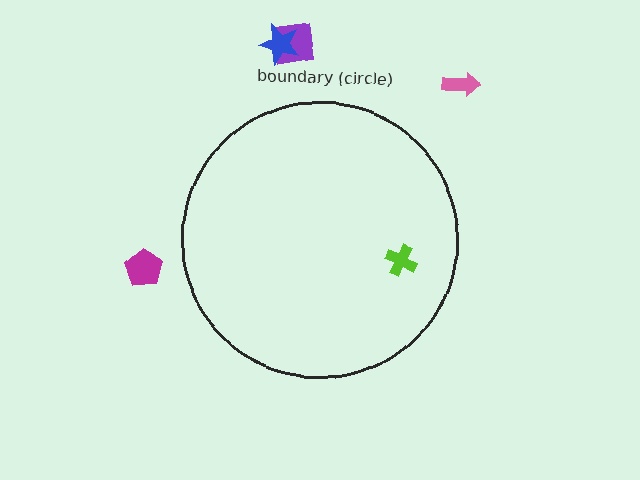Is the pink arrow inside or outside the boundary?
Outside.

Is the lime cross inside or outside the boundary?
Inside.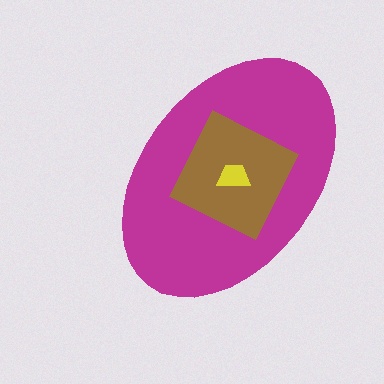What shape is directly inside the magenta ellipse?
The brown diamond.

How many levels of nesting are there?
3.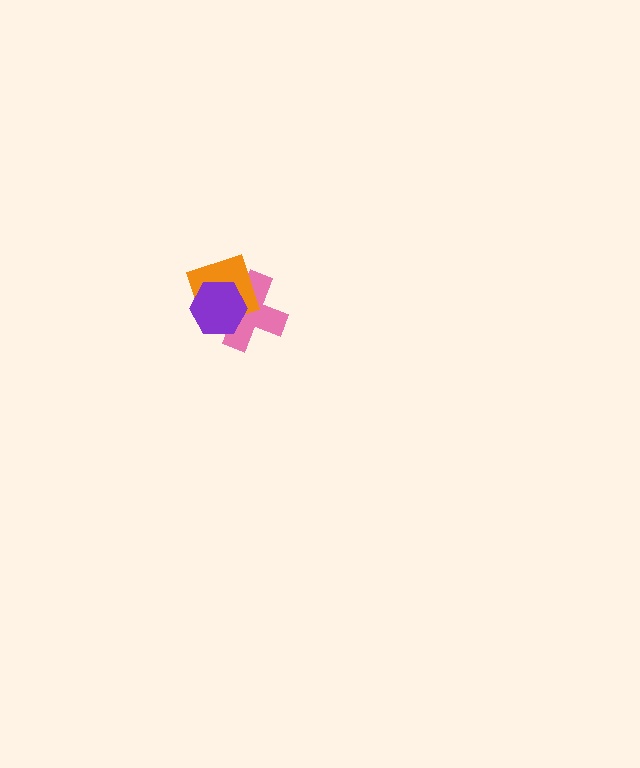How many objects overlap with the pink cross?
2 objects overlap with the pink cross.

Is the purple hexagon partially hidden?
No, no other shape covers it.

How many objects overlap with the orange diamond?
2 objects overlap with the orange diamond.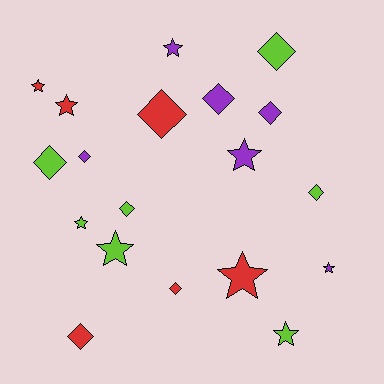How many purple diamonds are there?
There are 3 purple diamonds.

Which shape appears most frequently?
Diamond, with 10 objects.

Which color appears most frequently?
Lime, with 7 objects.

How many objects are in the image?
There are 19 objects.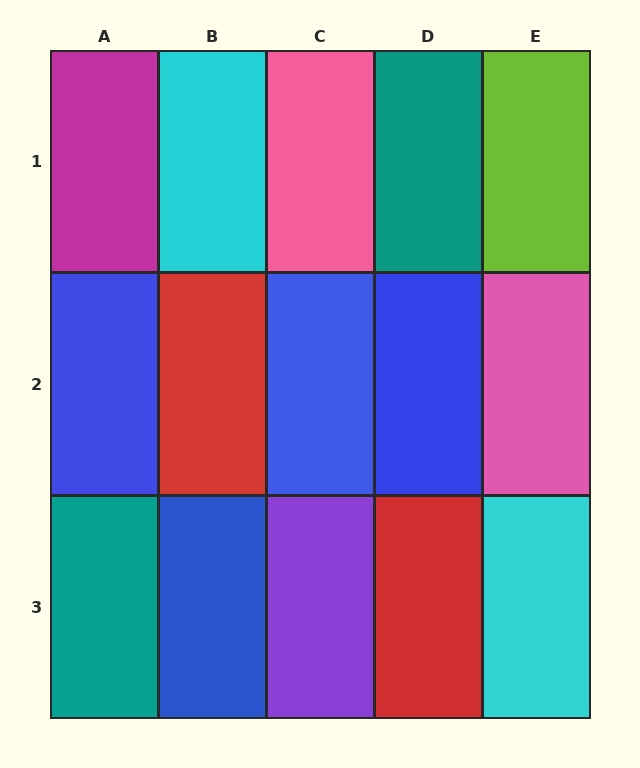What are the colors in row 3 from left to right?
Teal, blue, purple, red, cyan.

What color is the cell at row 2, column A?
Blue.